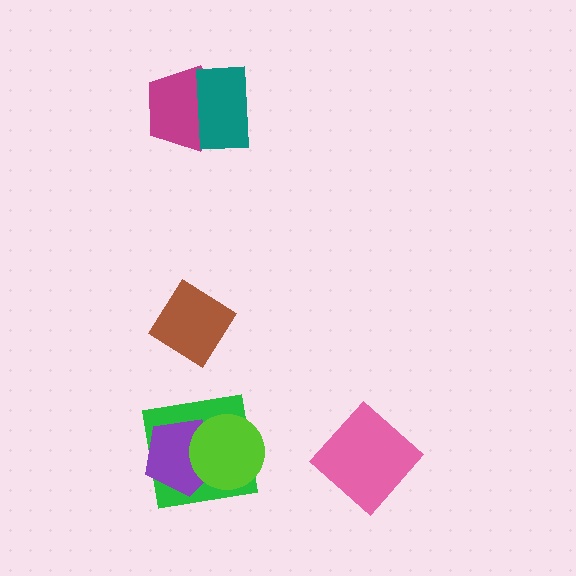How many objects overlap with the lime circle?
2 objects overlap with the lime circle.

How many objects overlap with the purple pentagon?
2 objects overlap with the purple pentagon.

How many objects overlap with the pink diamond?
0 objects overlap with the pink diamond.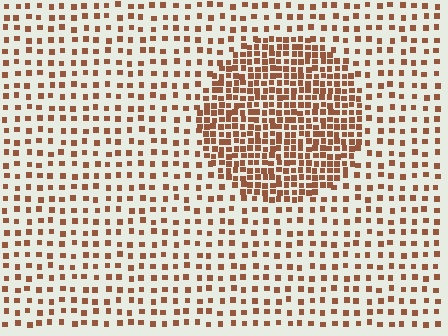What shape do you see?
I see a circle.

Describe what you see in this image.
The image contains small brown elements arranged at two different densities. A circle-shaped region is visible where the elements are more densely packed than the surrounding area.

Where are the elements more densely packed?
The elements are more densely packed inside the circle boundary.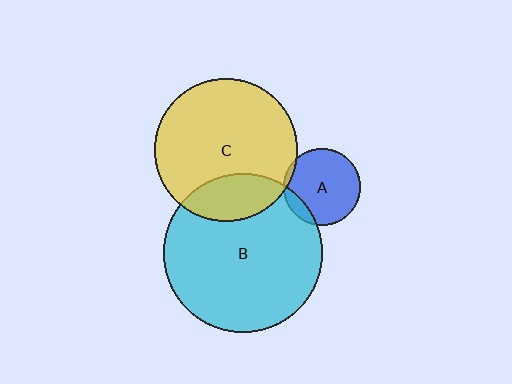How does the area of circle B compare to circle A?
Approximately 4.2 times.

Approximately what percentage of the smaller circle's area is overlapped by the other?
Approximately 20%.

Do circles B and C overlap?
Yes.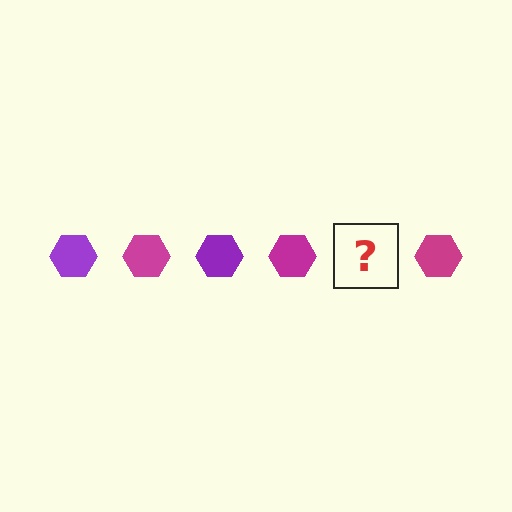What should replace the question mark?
The question mark should be replaced with a purple hexagon.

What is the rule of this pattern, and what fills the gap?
The rule is that the pattern cycles through purple, magenta hexagons. The gap should be filled with a purple hexagon.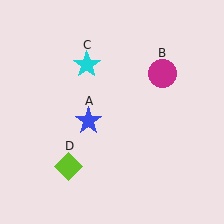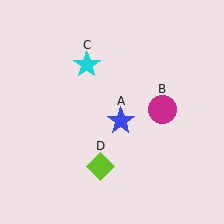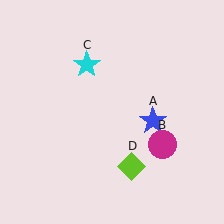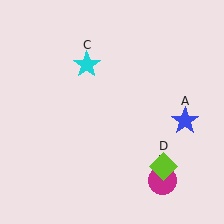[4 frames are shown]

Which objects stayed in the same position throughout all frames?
Cyan star (object C) remained stationary.